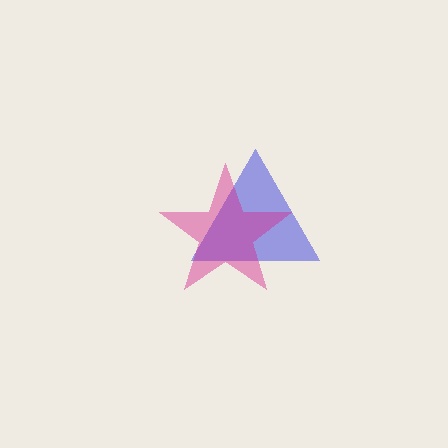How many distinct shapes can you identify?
There are 2 distinct shapes: a blue triangle, a magenta star.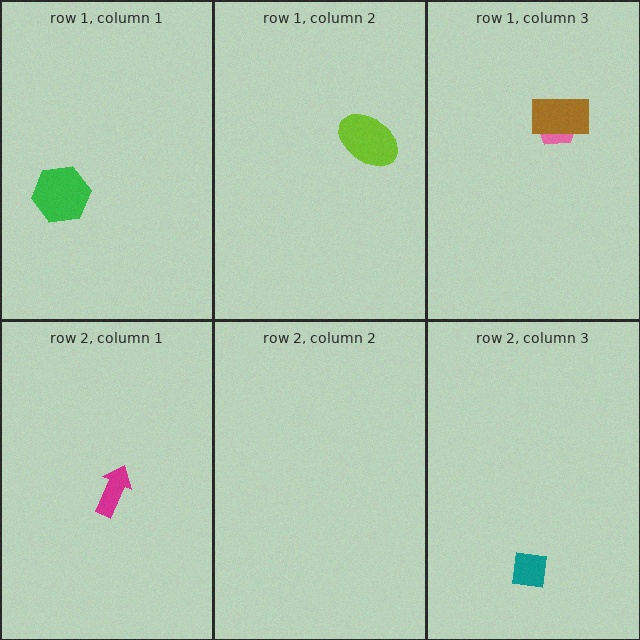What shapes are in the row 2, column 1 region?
The magenta arrow.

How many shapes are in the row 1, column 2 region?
1.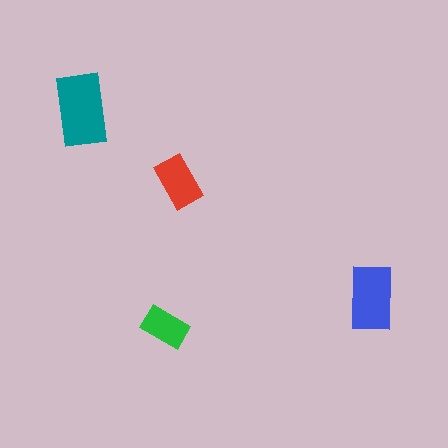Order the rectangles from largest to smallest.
the teal one, the blue one, the red one, the green one.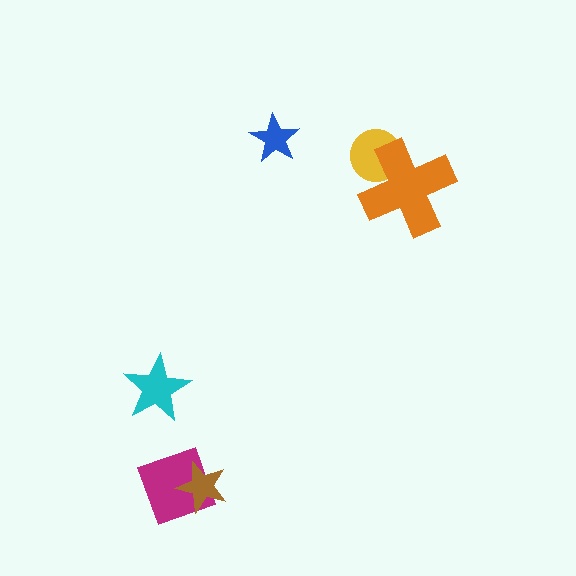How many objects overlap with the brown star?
1 object overlaps with the brown star.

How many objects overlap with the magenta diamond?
1 object overlaps with the magenta diamond.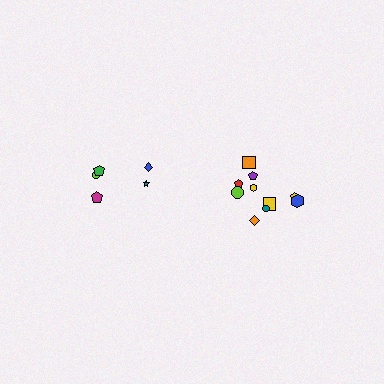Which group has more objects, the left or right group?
The right group.